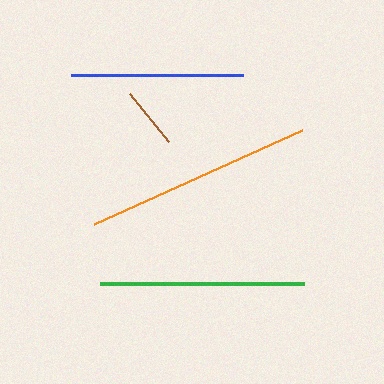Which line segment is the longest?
The orange line is the longest at approximately 228 pixels.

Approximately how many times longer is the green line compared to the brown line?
The green line is approximately 3.3 times the length of the brown line.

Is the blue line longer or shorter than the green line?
The green line is longer than the blue line.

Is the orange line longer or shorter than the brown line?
The orange line is longer than the brown line.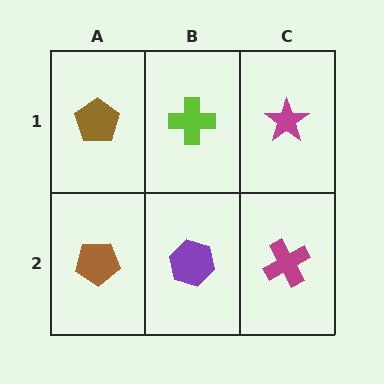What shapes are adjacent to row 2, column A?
A brown pentagon (row 1, column A), a purple hexagon (row 2, column B).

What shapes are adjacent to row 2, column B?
A lime cross (row 1, column B), a brown pentagon (row 2, column A), a magenta cross (row 2, column C).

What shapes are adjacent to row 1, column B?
A purple hexagon (row 2, column B), a brown pentagon (row 1, column A), a magenta star (row 1, column C).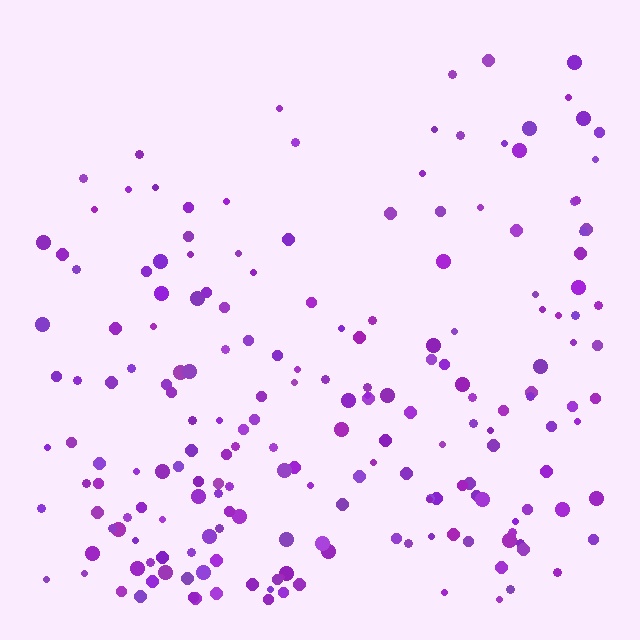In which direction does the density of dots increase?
From top to bottom, with the bottom side densest.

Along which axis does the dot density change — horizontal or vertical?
Vertical.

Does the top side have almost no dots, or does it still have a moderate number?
Still a moderate number, just noticeably fewer than the bottom.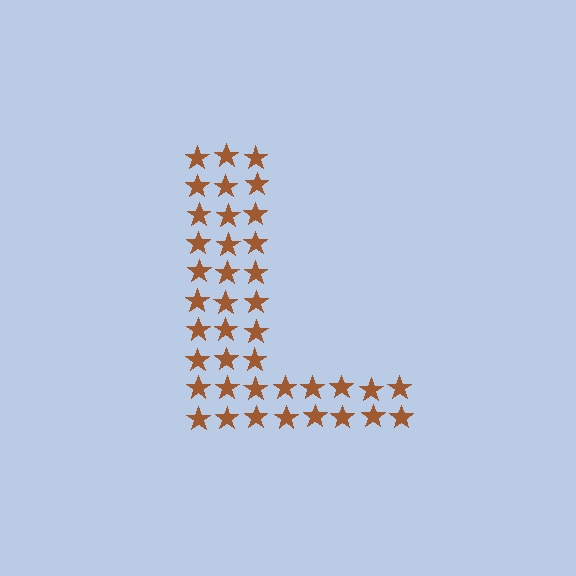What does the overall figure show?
The overall figure shows the letter L.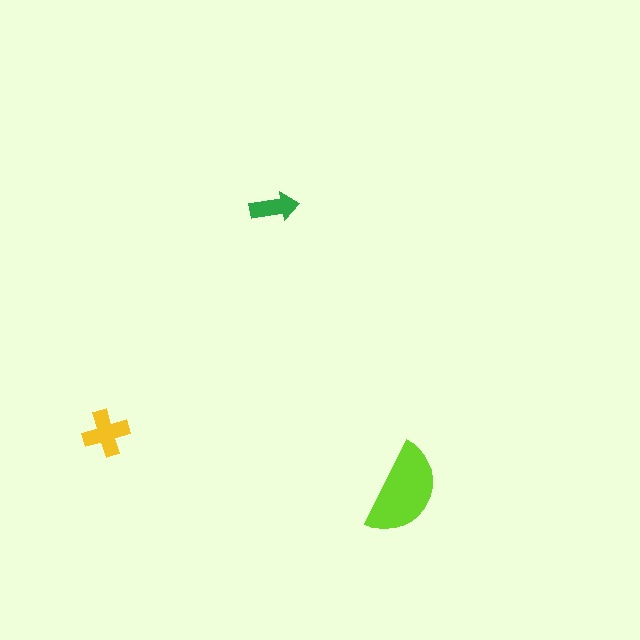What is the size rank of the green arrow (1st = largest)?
3rd.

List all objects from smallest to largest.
The green arrow, the yellow cross, the lime semicircle.